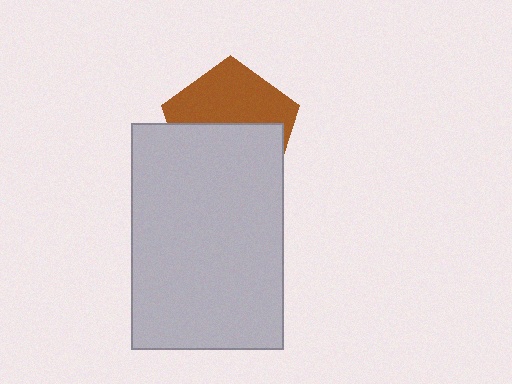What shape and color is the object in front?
The object in front is a light gray rectangle.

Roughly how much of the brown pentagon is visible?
About half of it is visible (roughly 48%).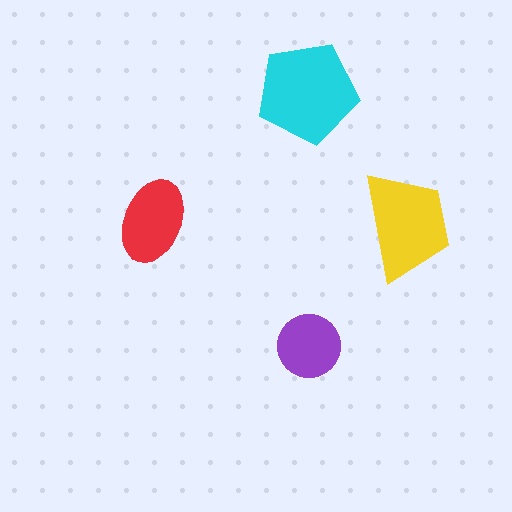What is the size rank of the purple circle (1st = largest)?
4th.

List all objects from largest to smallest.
The cyan pentagon, the yellow trapezoid, the red ellipse, the purple circle.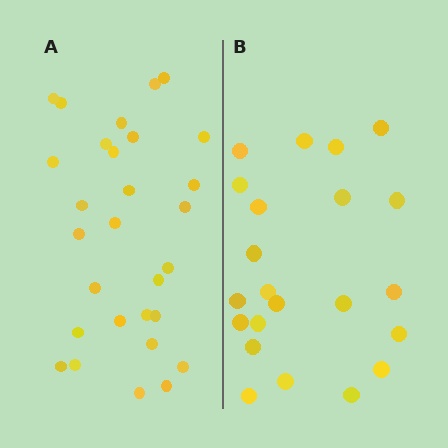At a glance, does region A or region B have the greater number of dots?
Region A (the left region) has more dots.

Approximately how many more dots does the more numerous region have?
Region A has roughly 8 or so more dots than region B.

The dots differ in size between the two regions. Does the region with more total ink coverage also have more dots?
No. Region B has more total ink coverage because its dots are larger, but region A actually contains more individual dots. Total area can be misleading — the number of items is what matters here.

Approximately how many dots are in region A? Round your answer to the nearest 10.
About 30 dots. (The exact count is 29, which rounds to 30.)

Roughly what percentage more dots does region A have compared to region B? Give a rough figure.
About 30% more.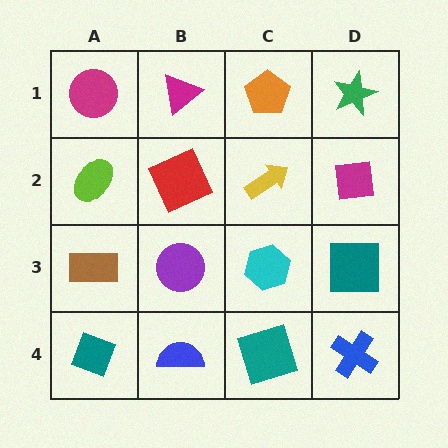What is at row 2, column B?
A red square.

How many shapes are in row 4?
4 shapes.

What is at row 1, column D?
A green star.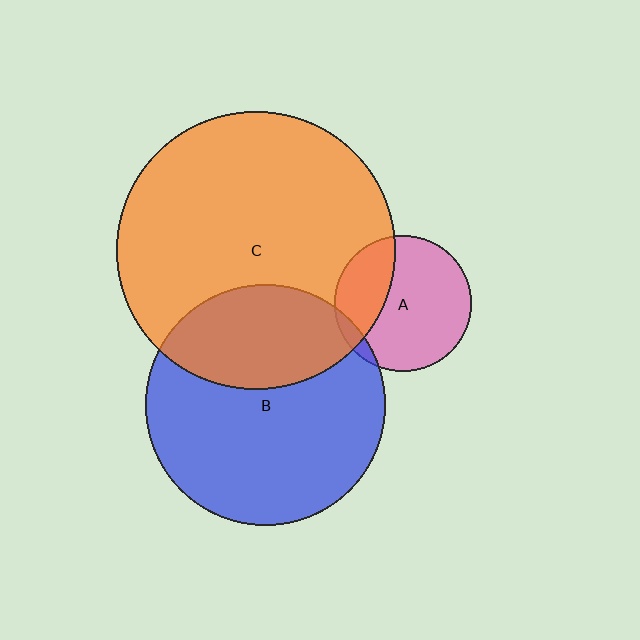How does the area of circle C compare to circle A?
Approximately 4.2 times.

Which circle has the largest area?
Circle C (orange).